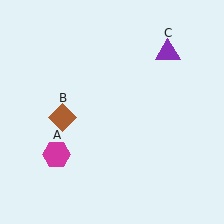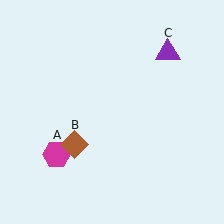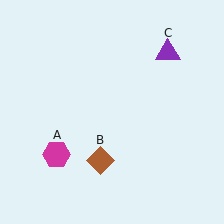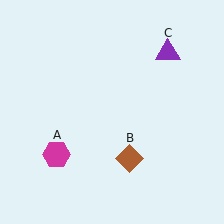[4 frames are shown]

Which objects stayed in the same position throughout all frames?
Magenta hexagon (object A) and purple triangle (object C) remained stationary.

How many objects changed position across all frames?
1 object changed position: brown diamond (object B).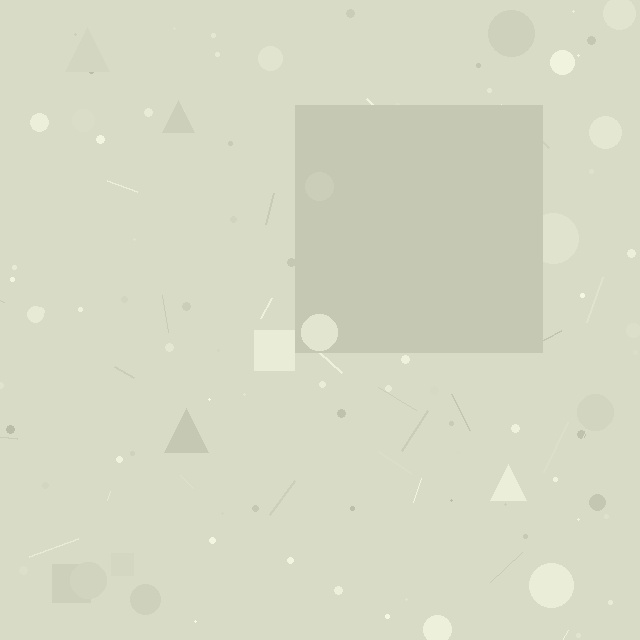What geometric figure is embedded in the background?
A square is embedded in the background.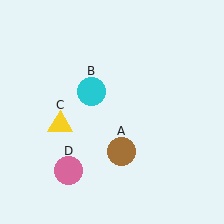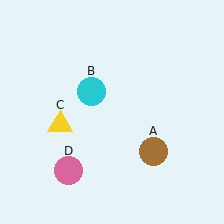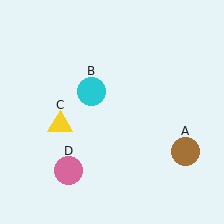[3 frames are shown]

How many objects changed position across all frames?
1 object changed position: brown circle (object A).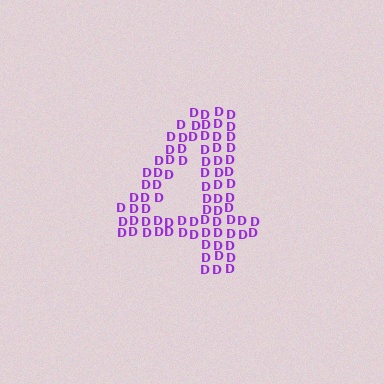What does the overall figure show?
The overall figure shows the digit 4.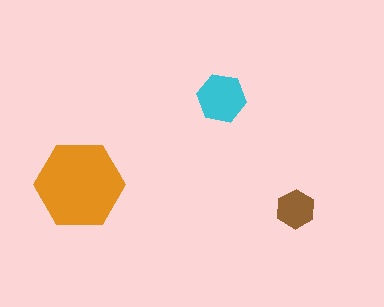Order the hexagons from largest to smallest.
the orange one, the cyan one, the brown one.